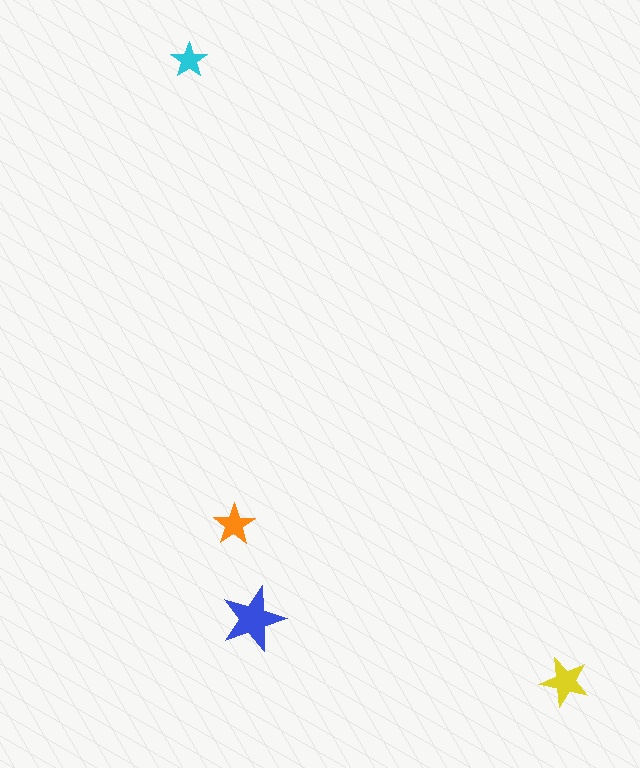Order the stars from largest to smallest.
the blue one, the yellow one, the orange one, the cyan one.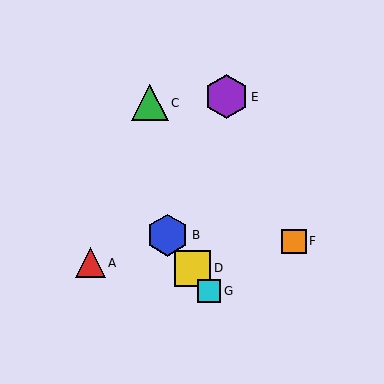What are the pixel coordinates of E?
Object E is at (226, 97).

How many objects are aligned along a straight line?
3 objects (B, D, G) are aligned along a straight line.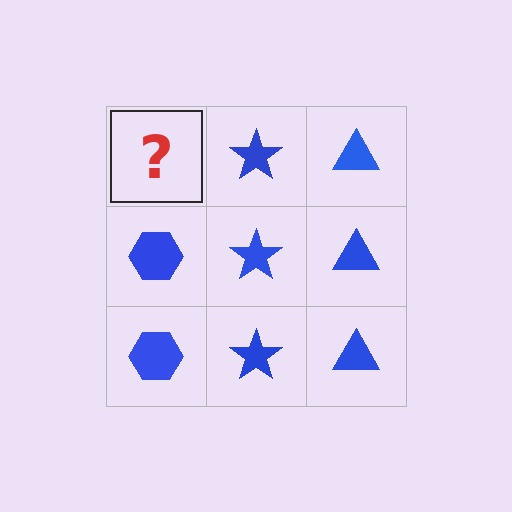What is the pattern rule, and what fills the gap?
The rule is that each column has a consistent shape. The gap should be filled with a blue hexagon.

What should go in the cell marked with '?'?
The missing cell should contain a blue hexagon.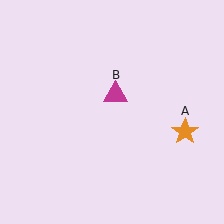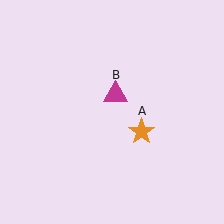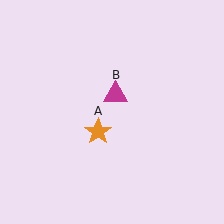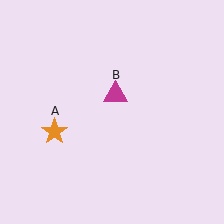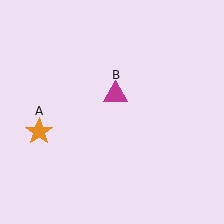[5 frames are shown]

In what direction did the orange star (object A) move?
The orange star (object A) moved left.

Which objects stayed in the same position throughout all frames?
Magenta triangle (object B) remained stationary.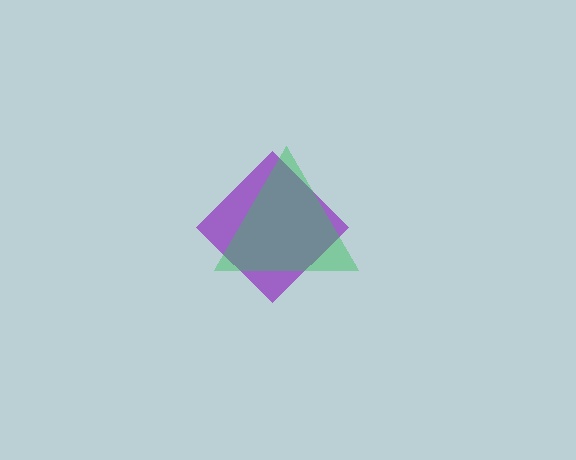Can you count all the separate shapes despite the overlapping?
Yes, there are 2 separate shapes.